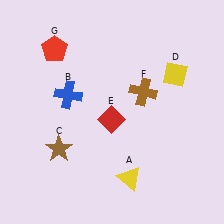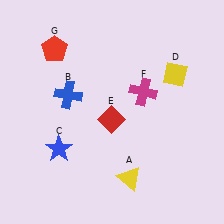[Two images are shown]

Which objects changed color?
C changed from brown to blue. F changed from brown to magenta.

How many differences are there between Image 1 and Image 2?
There are 2 differences between the two images.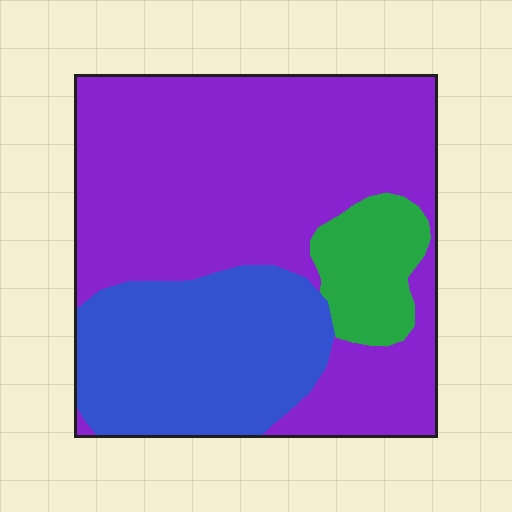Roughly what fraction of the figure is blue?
Blue takes up between a sixth and a third of the figure.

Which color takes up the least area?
Green, at roughly 10%.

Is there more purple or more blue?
Purple.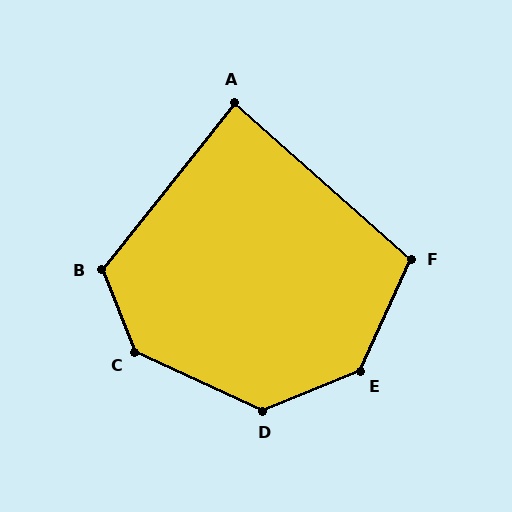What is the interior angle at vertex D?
Approximately 133 degrees (obtuse).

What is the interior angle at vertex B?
Approximately 120 degrees (obtuse).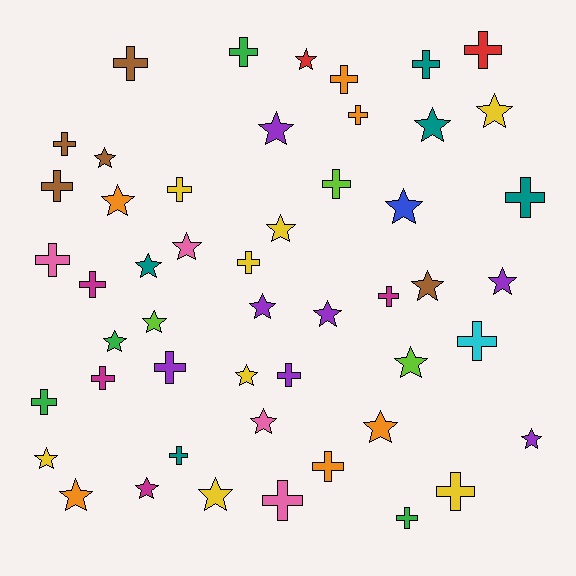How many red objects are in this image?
There are 2 red objects.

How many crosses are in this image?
There are 25 crosses.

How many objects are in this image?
There are 50 objects.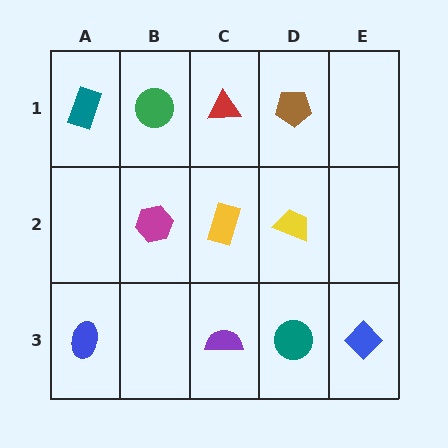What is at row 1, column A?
A teal rectangle.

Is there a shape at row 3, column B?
No, that cell is empty.